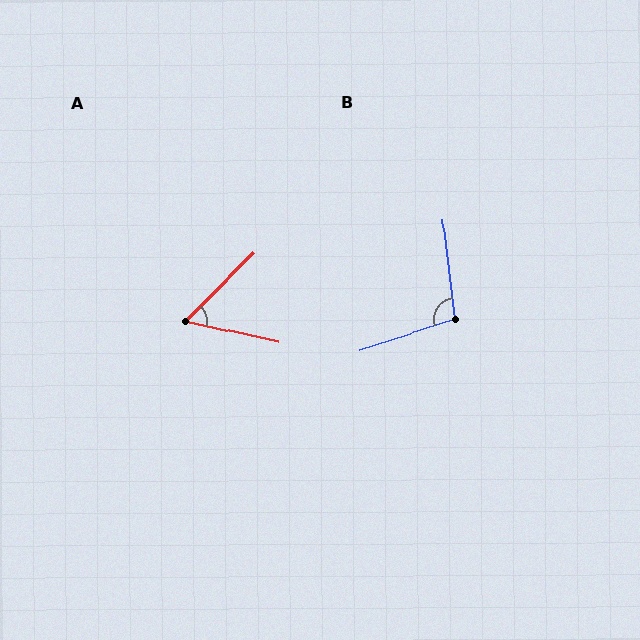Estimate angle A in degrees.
Approximately 57 degrees.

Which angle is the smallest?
A, at approximately 57 degrees.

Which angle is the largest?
B, at approximately 101 degrees.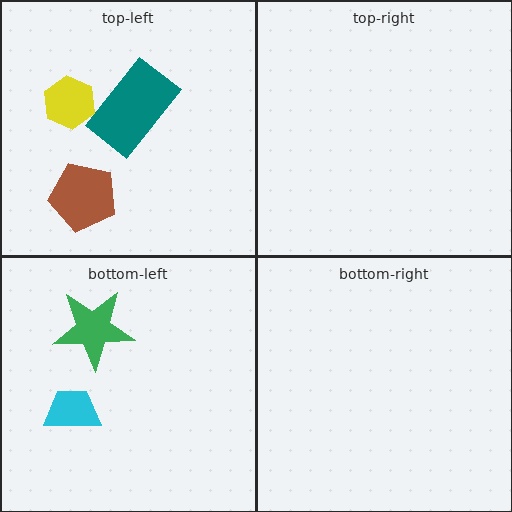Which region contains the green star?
The bottom-left region.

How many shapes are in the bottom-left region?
2.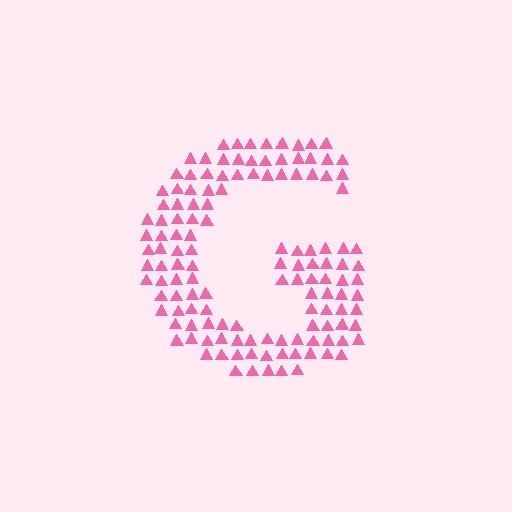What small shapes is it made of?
It is made of small triangles.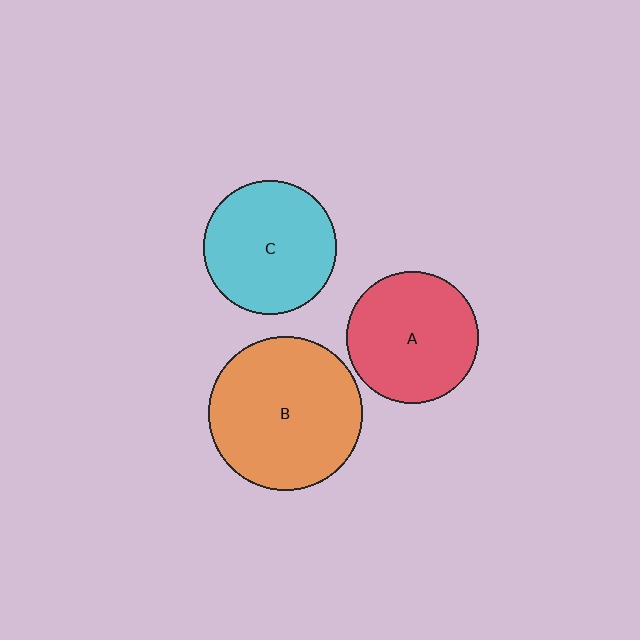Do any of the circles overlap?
No, none of the circles overlap.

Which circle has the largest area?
Circle B (orange).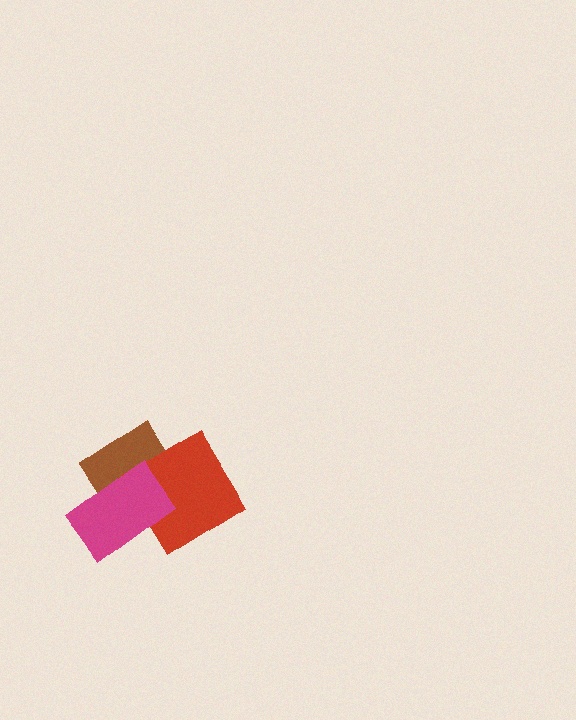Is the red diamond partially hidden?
Yes, it is partially covered by another shape.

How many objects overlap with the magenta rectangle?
2 objects overlap with the magenta rectangle.